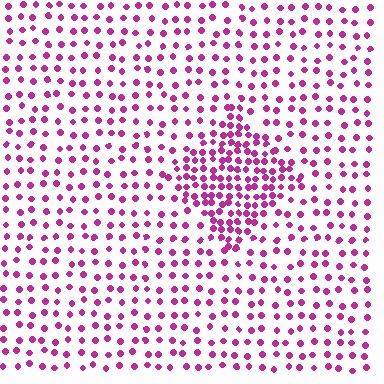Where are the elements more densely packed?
The elements are more densely packed inside the diamond boundary.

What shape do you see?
I see a diamond.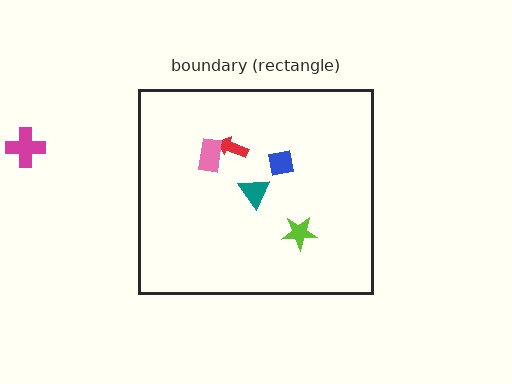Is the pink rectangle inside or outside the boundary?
Inside.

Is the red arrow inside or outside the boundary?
Inside.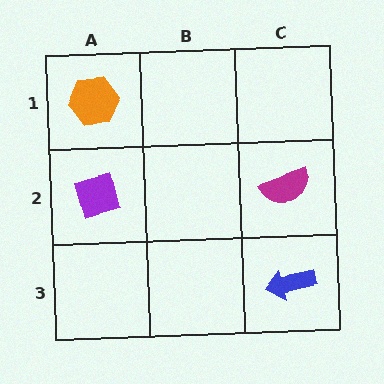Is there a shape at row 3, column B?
No, that cell is empty.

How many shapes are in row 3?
1 shape.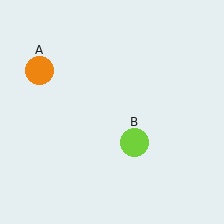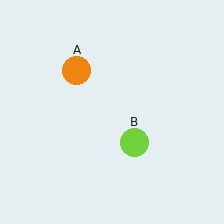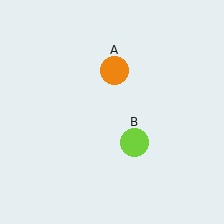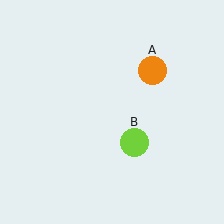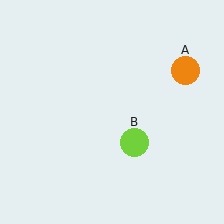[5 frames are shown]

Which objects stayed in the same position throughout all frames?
Lime circle (object B) remained stationary.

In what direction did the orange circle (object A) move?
The orange circle (object A) moved right.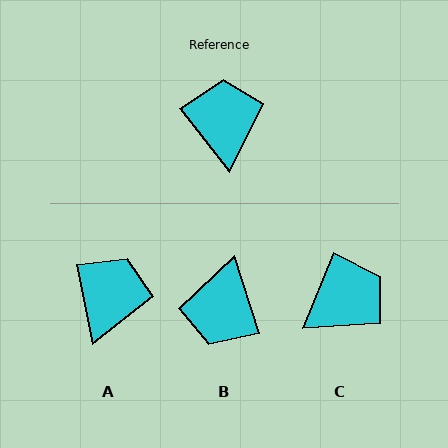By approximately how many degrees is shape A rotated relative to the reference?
Approximately 26 degrees clockwise.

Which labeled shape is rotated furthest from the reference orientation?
B, about 160 degrees away.